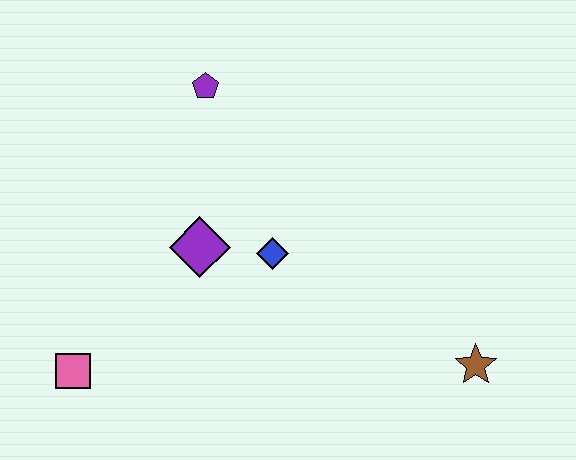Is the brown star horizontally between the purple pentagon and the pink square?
No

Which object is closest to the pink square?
The purple diamond is closest to the pink square.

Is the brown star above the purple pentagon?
No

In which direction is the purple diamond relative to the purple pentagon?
The purple diamond is below the purple pentagon.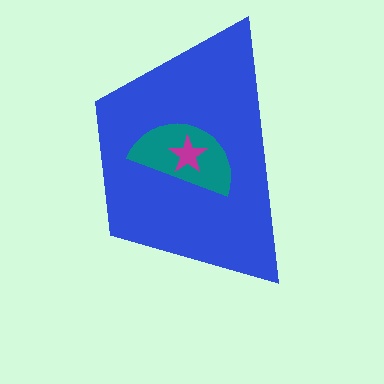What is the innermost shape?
The magenta star.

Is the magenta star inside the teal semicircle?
Yes.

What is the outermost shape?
The blue trapezoid.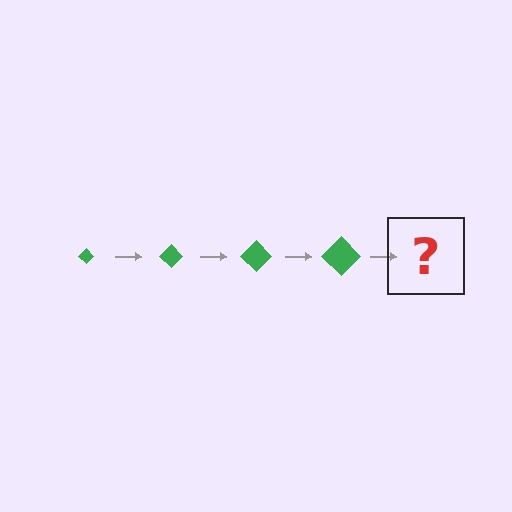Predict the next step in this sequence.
The next step is a green diamond, larger than the previous one.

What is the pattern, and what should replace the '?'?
The pattern is that the diamond gets progressively larger each step. The '?' should be a green diamond, larger than the previous one.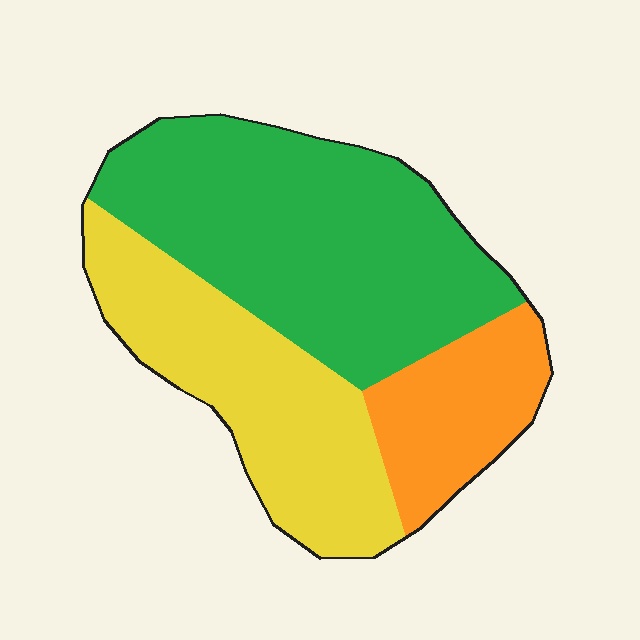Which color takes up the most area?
Green, at roughly 50%.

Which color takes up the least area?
Orange, at roughly 20%.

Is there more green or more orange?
Green.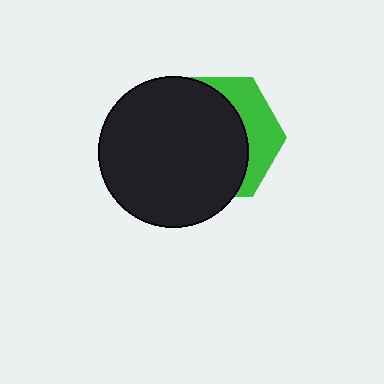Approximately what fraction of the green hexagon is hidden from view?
Roughly 69% of the green hexagon is hidden behind the black circle.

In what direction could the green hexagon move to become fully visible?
The green hexagon could move right. That would shift it out from behind the black circle entirely.